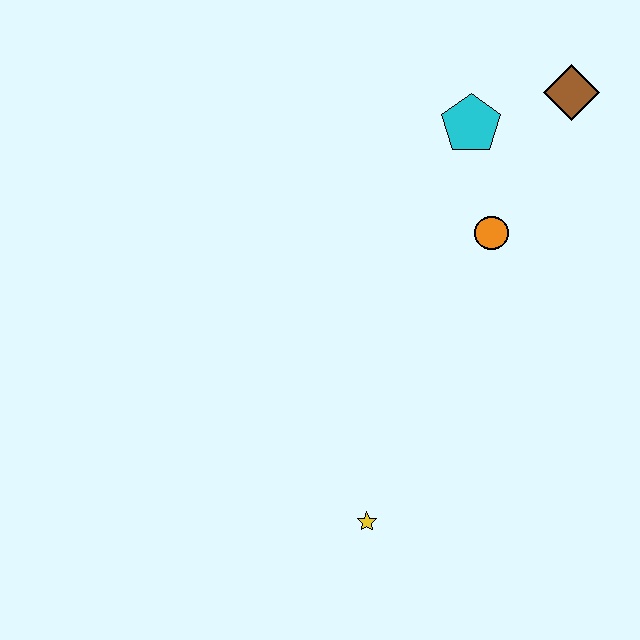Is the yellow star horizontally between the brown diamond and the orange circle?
No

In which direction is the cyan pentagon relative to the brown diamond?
The cyan pentagon is to the left of the brown diamond.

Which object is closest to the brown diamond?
The cyan pentagon is closest to the brown diamond.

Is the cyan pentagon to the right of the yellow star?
Yes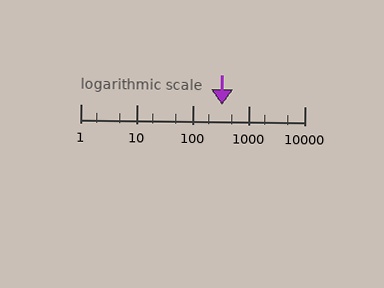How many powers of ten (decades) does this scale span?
The scale spans 4 decades, from 1 to 10000.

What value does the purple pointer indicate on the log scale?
The pointer indicates approximately 340.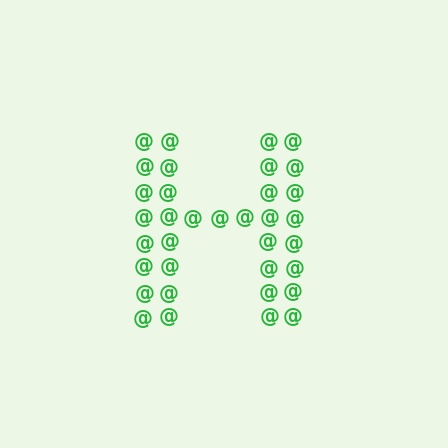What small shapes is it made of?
It is made of small at signs.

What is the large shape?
The large shape is the letter H.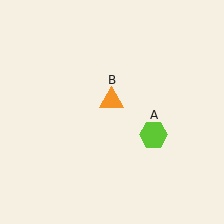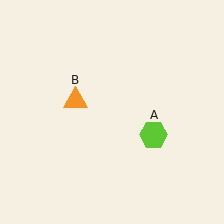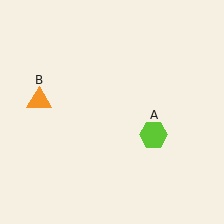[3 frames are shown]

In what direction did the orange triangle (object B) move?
The orange triangle (object B) moved left.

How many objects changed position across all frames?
1 object changed position: orange triangle (object B).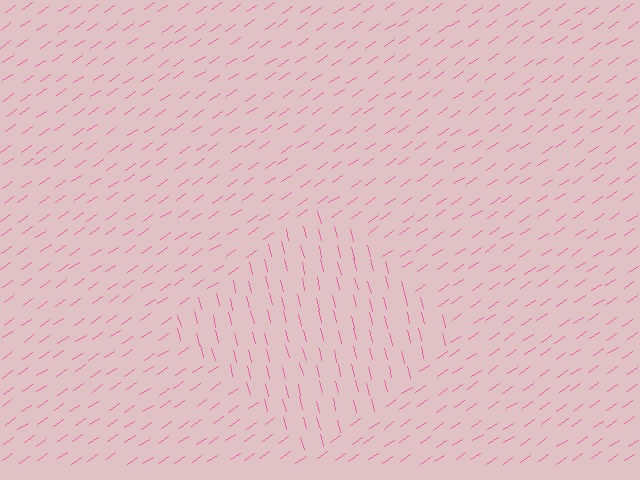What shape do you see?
I see a diamond.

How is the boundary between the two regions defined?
The boundary is defined purely by a change in line orientation (approximately 70 degrees difference). All lines are the same color and thickness.